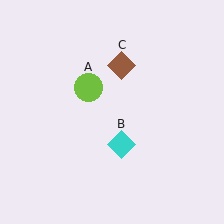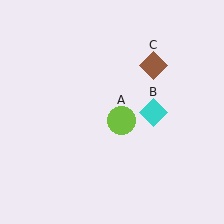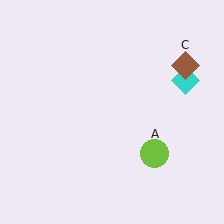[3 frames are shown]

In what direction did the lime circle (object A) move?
The lime circle (object A) moved down and to the right.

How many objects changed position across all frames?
3 objects changed position: lime circle (object A), cyan diamond (object B), brown diamond (object C).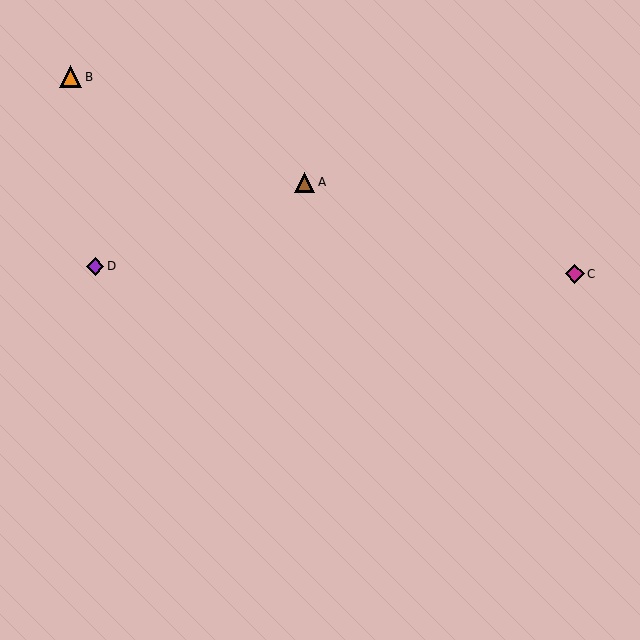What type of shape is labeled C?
Shape C is a magenta diamond.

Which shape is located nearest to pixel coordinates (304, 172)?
The brown triangle (labeled A) at (305, 182) is nearest to that location.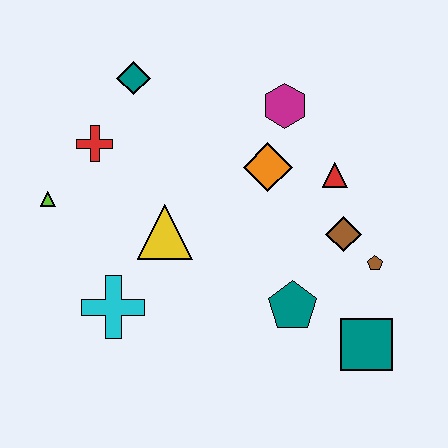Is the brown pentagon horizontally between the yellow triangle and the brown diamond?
No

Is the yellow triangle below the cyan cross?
No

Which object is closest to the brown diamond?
The brown pentagon is closest to the brown diamond.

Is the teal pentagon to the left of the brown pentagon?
Yes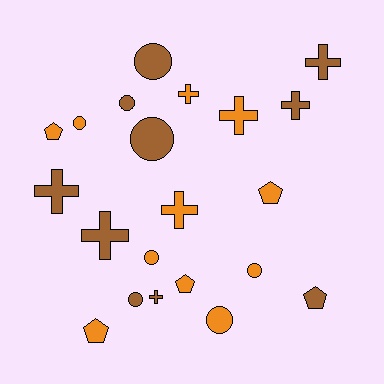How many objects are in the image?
There are 21 objects.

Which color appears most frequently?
Orange, with 11 objects.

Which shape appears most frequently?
Circle, with 8 objects.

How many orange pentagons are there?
There are 4 orange pentagons.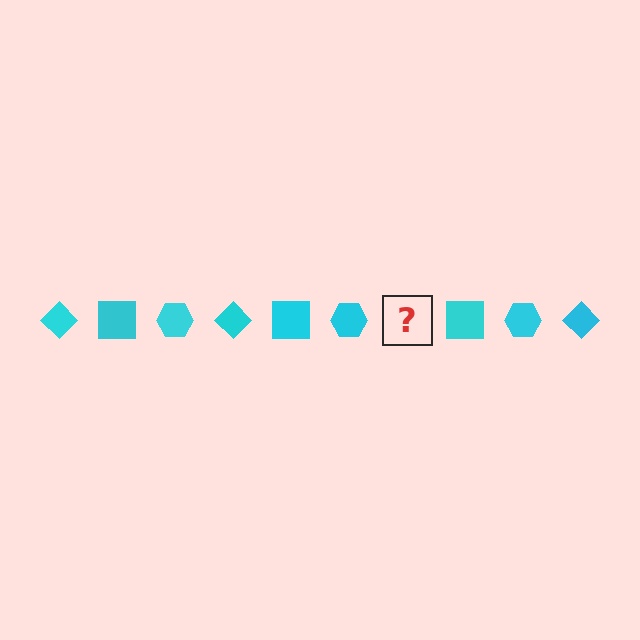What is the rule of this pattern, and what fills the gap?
The rule is that the pattern cycles through diamond, square, hexagon shapes in cyan. The gap should be filled with a cyan diamond.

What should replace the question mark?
The question mark should be replaced with a cyan diamond.